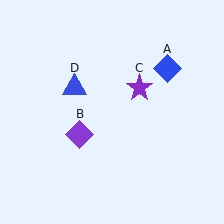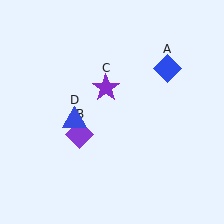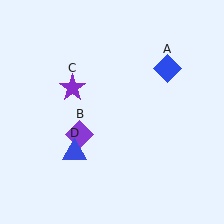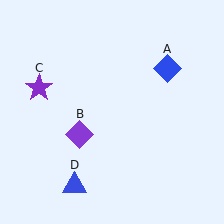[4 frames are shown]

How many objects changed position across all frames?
2 objects changed position: purple star (object C), blue triangle (object D).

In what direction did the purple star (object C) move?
The purple star (object C) moved left.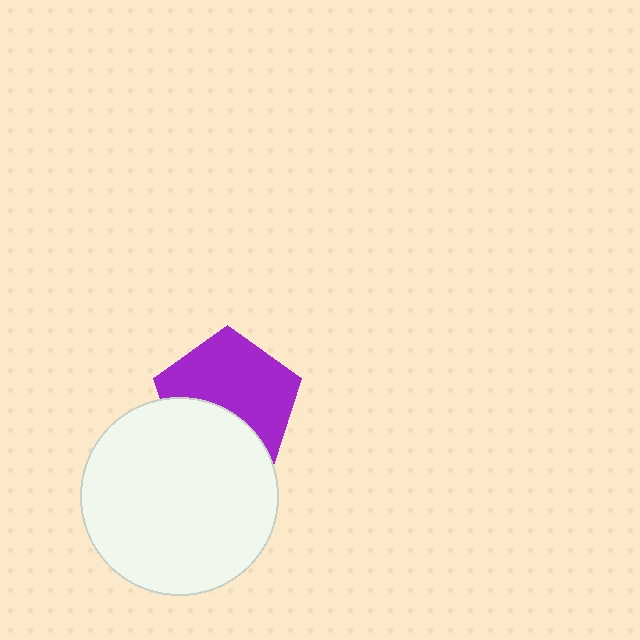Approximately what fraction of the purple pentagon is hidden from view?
Roughly 37% of the purple pentagon is hidden behind the white circle.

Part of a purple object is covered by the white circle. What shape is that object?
It is a pentagon.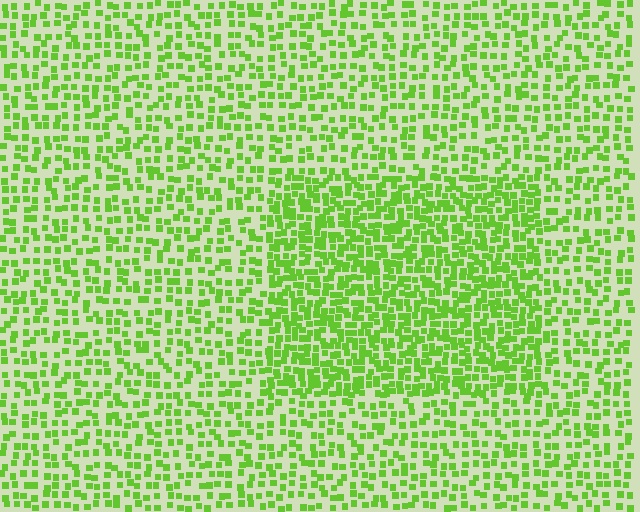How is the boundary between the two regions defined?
The boundary is defined by a change in element density (approximately 1.8x ratio). All elements are the same color, size, and shape.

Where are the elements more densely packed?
The elements are more densely packed inside the rectangle boundary.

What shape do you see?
I see a rectangle.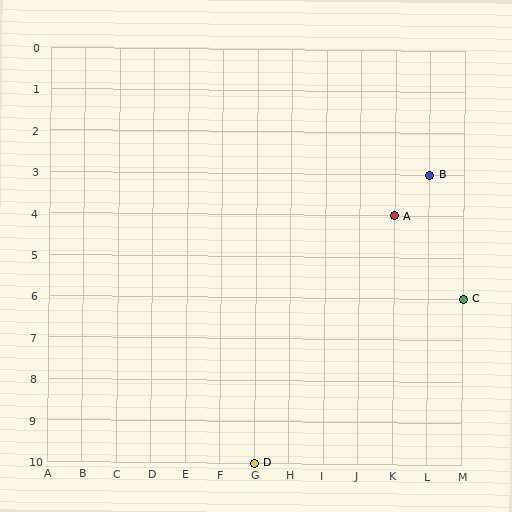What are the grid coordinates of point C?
Point C is at grid coordinates (M, 6).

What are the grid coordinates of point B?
Point B is at grid coordinates (L, 3).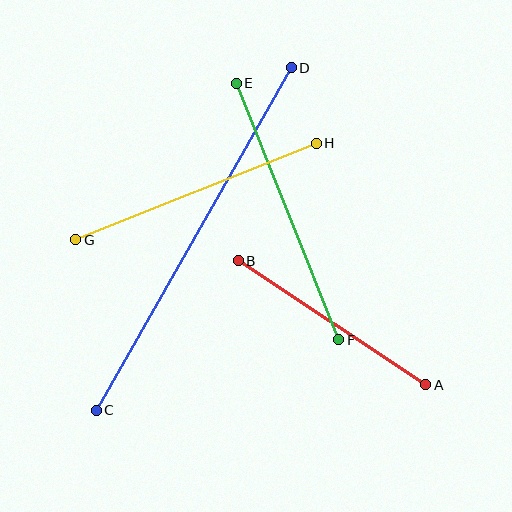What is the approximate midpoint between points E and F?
The midpoint is at approximately (287, 212) pixels.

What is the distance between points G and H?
The distance is approximately 259 pixels.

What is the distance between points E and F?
The distance is approximately 276 pixels.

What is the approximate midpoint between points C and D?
The midpoint is at approximately (194, 239) pixels.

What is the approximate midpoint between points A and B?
The midpoint is at approximately (332, 323) pixels.